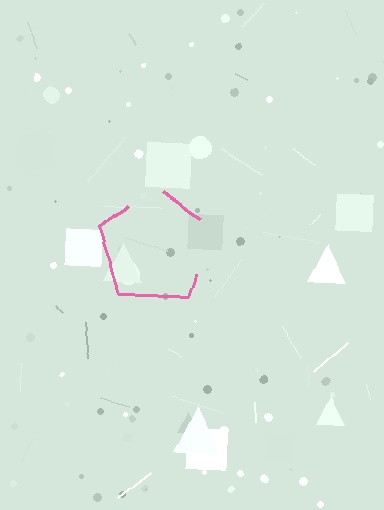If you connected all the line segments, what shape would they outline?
They would outline a pentagon.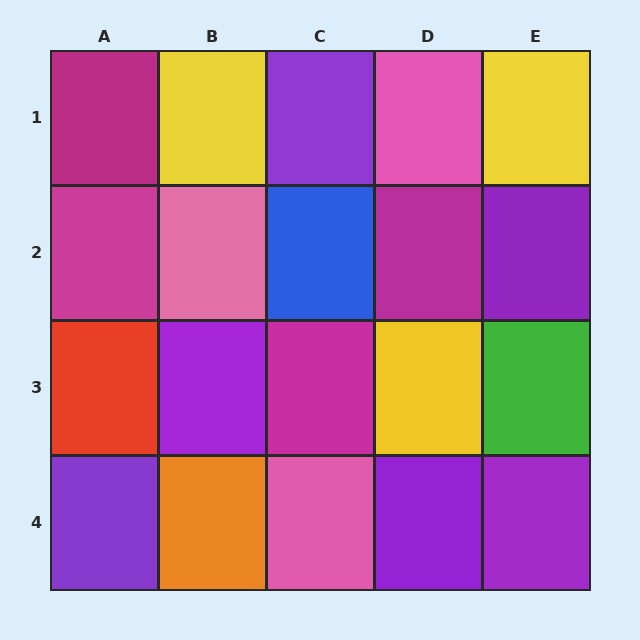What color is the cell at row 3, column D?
Yellow.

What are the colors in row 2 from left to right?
Magenta, pink, blue, magenta, purple.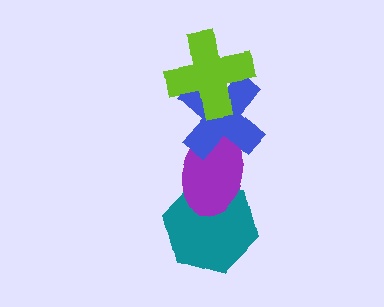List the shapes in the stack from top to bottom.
From top to bottom: the lime cross, the blue cross, the purple ellipse, the teal hexagon.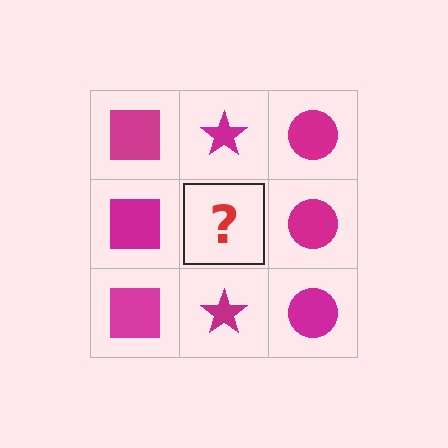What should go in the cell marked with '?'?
The missing cell should contain a magenta star.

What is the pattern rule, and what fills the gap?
The rule is that each column has a consistent shape. The gap should be filled with a magenta star.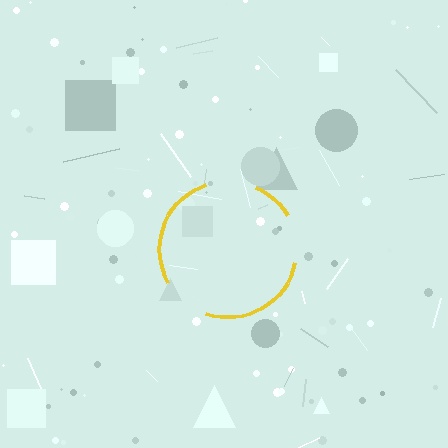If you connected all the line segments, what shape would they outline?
They would outline a circle.